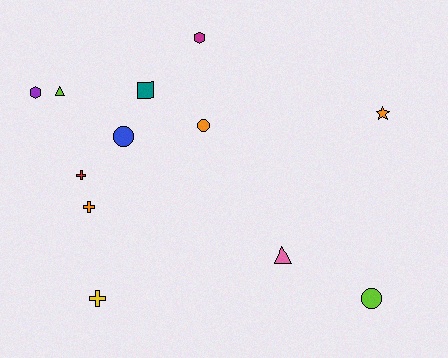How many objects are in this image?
There are 12 objects.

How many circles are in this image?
There are 3 circles.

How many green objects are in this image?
There are no green objects.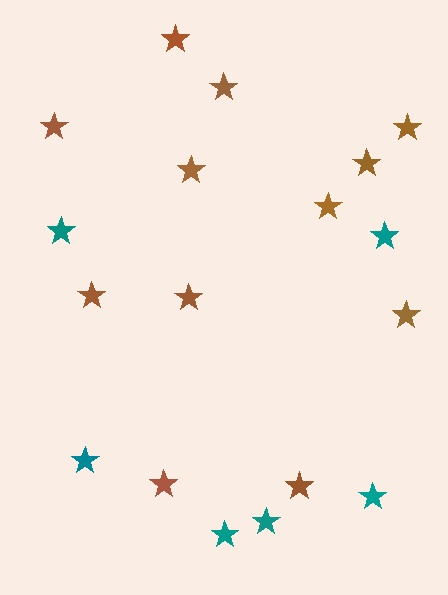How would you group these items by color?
There are 2 groups: one group of teal stars (6) and one group of brown stars (12).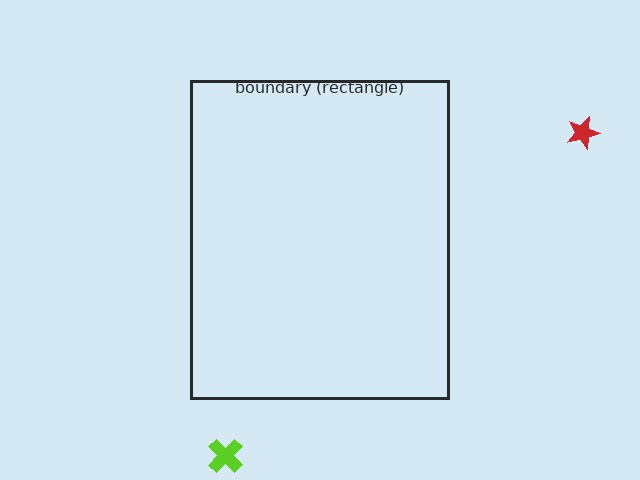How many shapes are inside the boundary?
0 inside, 2 outside.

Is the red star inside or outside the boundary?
Outside.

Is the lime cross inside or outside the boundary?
Outside.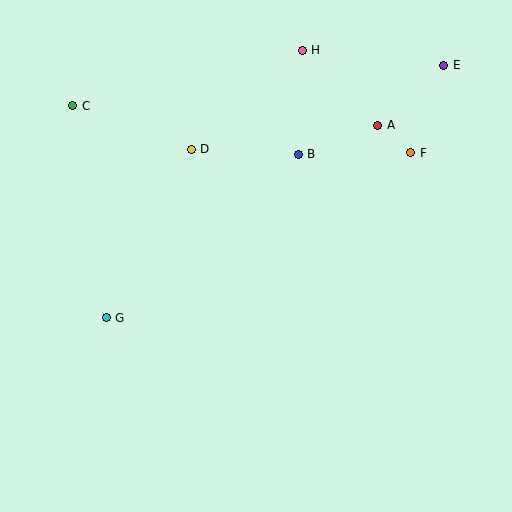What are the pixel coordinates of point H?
Point H is at (302, 50).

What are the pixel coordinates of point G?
Point G is at (106, 318).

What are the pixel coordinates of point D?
Point D is at (191, 149).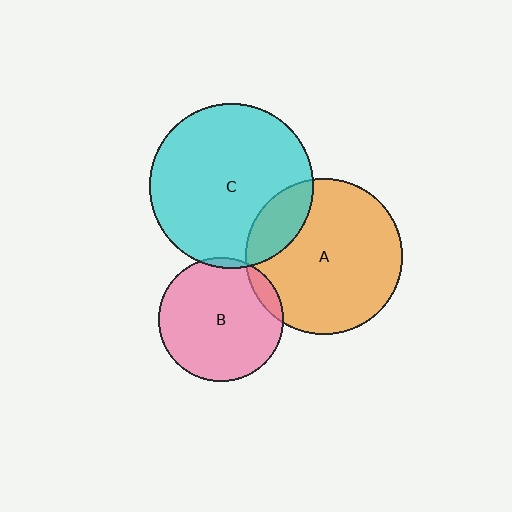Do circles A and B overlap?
Yes.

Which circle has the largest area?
Circle C (cyan).